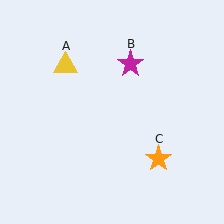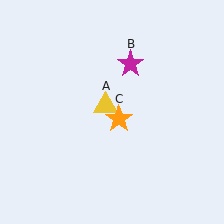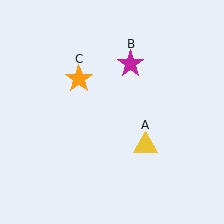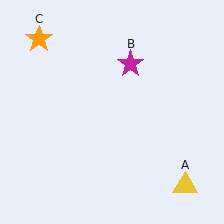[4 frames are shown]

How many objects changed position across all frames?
2 objects changed position: yellow triangle (object A), orange star (object C).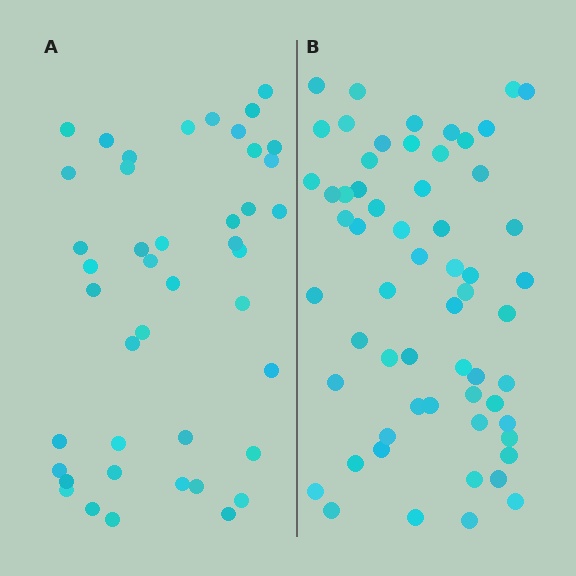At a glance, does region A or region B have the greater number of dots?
Region B (the right region) has more dots.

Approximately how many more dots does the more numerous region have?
Region B has approximately 15 more dots than region A.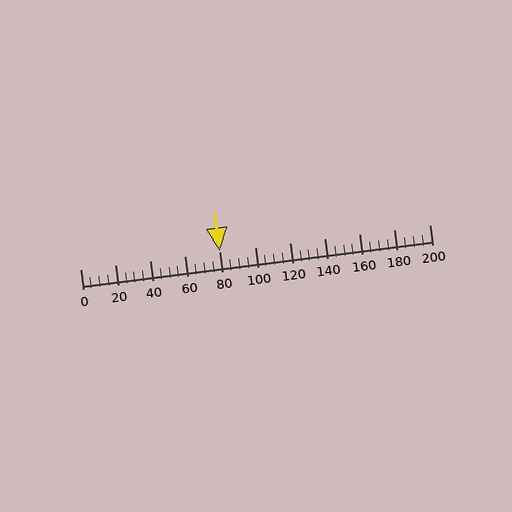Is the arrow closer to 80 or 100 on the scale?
The arrow is closer to 80.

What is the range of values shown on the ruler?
The ruler shows values from 0 to 200.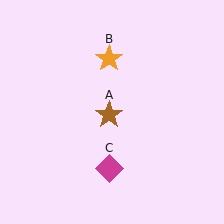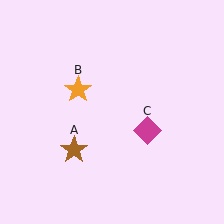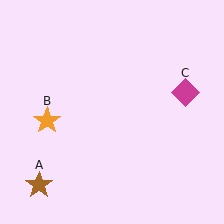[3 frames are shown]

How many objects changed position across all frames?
3 objects changed position: brown star (object A), orange star (object B), magenta diamond (object C).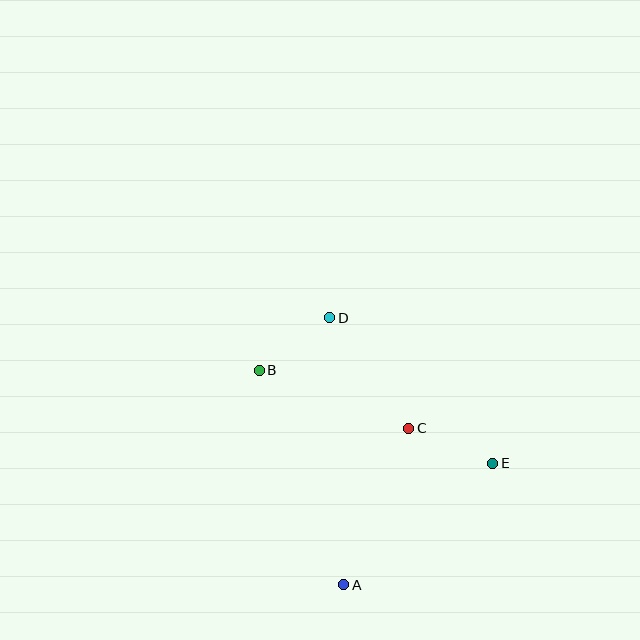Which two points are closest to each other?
Points B and D are closest to each other.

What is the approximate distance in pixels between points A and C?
The distance between A and C is approximately 169 pixels.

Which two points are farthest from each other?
Points A and D are farthest from each other.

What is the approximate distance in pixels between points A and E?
The distance between A and E is approximately 192 pixels.